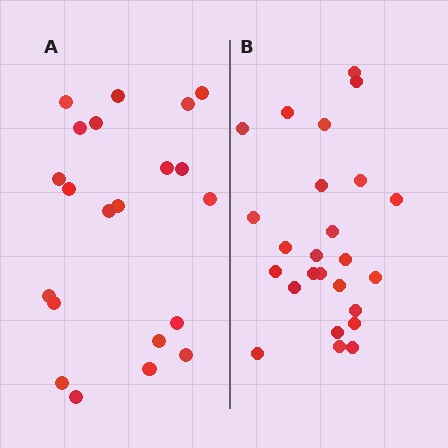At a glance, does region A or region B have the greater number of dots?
Region B (the right region) has more dots.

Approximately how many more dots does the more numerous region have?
Region B has about 4 more dots than region A.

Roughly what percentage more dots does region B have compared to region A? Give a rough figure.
About 20% more.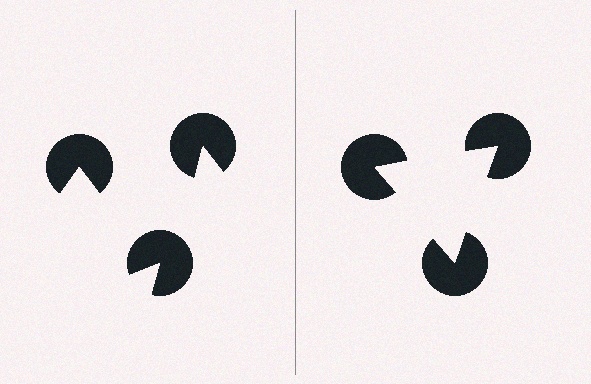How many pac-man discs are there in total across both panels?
6 — 3 on each side.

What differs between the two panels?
The pac-man discs are positioned identically on both sides; only the wedge orientations differ. On the right they align to a triangle; on the left they are misaligned.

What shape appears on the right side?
An illusory triangle.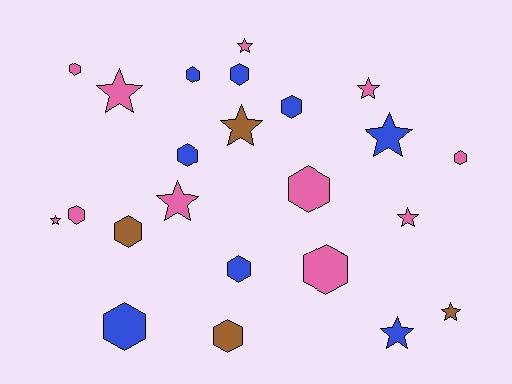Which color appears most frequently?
Pink, with 11 objects.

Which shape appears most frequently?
Hexagon, with 13 objects.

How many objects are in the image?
There are 23 objects.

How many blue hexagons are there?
There are 6 blue hexagons.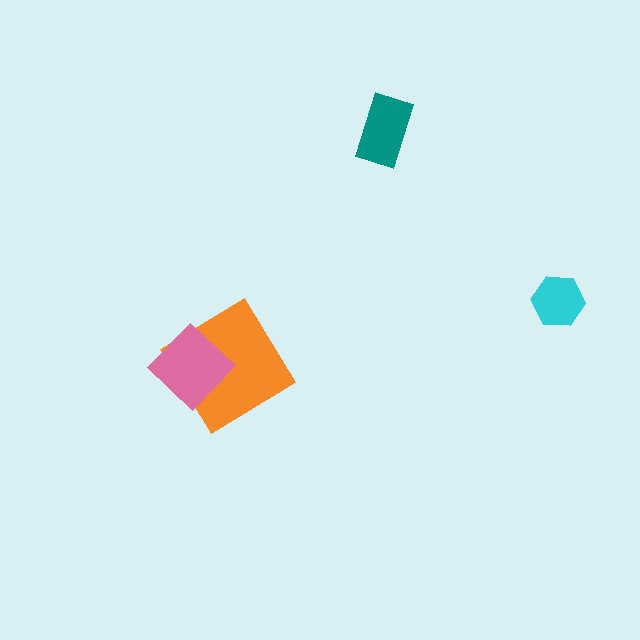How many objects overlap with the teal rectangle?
0 objects overlap with the teal rectangle.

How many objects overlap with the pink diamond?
1 object overlaps with the pink diamond.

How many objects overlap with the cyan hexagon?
0 objects overlap with the cyan hexagon.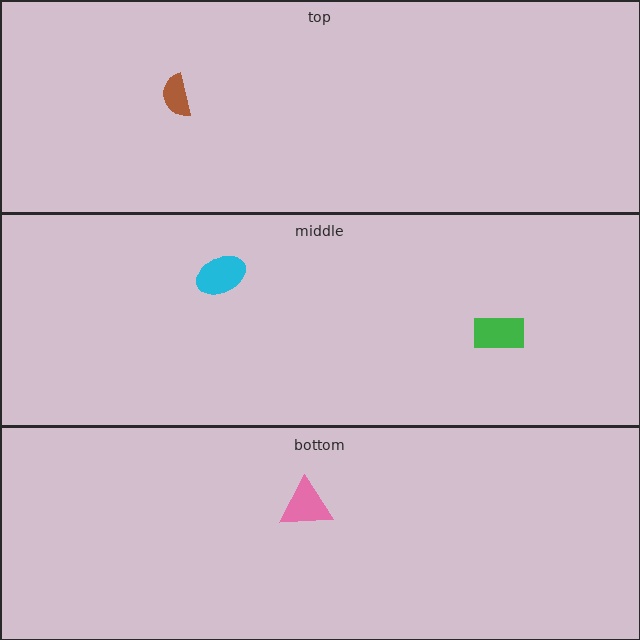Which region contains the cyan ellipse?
The middle region.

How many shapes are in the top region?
1.